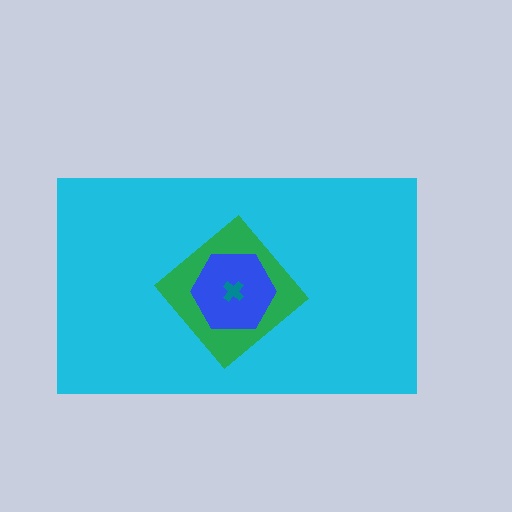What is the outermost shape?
The cyan rectangle.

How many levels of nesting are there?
4.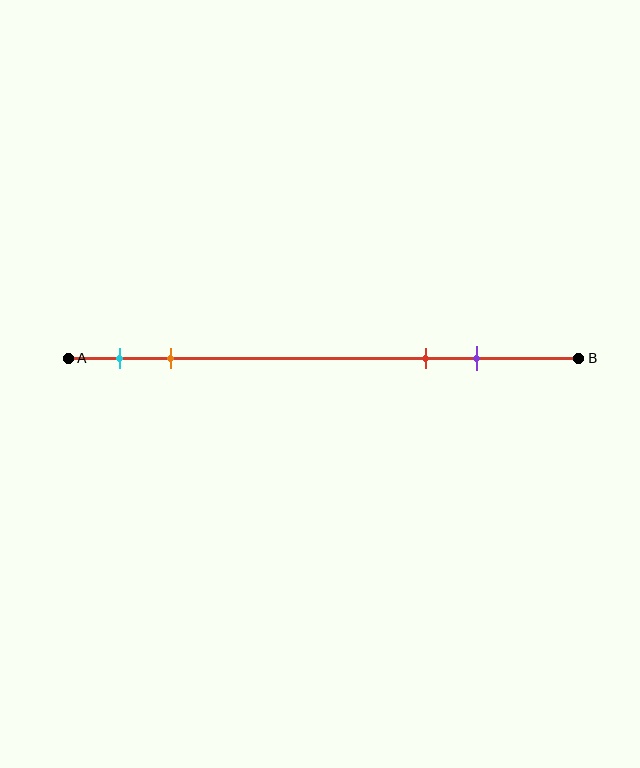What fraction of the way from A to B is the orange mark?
The orange mark is approximately 20% (0.2) of the way from A to B.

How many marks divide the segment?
There are 4 marks dividing the segment.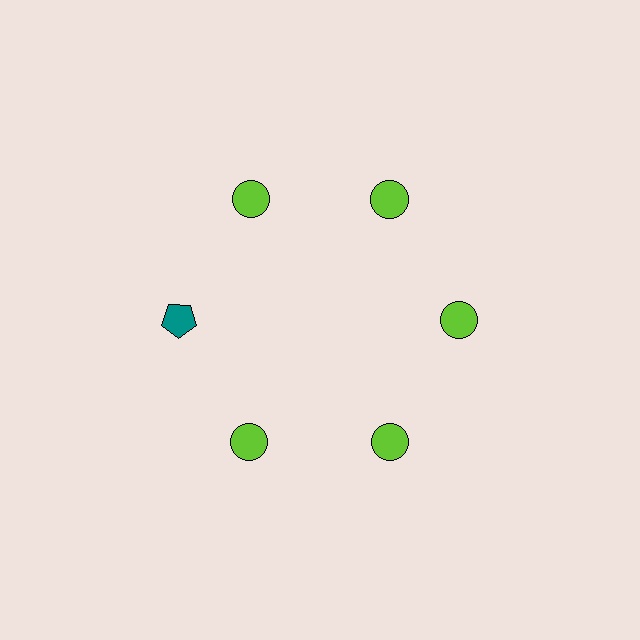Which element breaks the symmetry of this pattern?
The teal pentagon at roughly the 9 o'clock position breaks the symmetry. All other shapes are lime circles.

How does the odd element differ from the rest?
It differs in both color (teal instead of lime) and shape (pentagon instead of circle).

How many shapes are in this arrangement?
There are 6 shapes arranged in a ring pattern.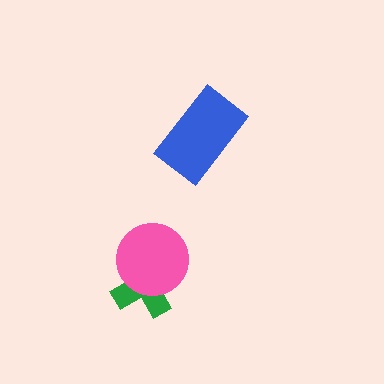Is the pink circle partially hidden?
No, no other shape covers it.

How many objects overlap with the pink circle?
1 object overlaps with the pink circle.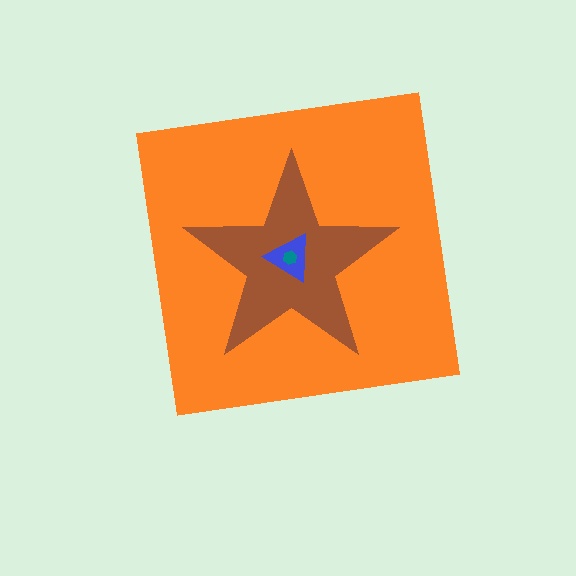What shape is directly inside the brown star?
The blue triangle.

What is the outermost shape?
The orange square.